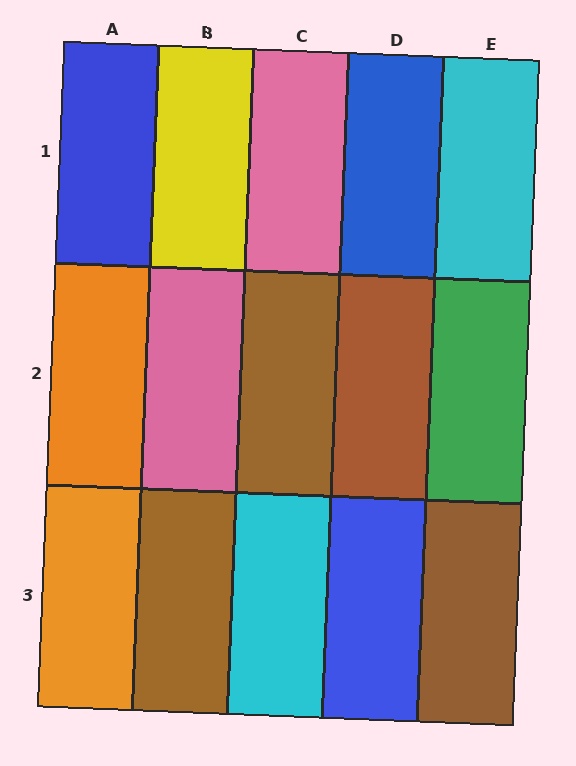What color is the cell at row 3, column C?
Cyan.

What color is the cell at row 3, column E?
Brown.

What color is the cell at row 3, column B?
Brown.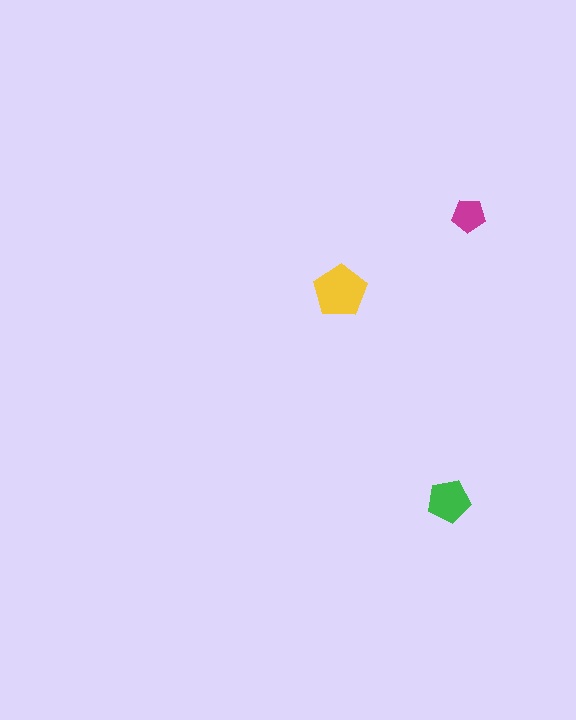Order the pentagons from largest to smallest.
the yellow one, the green one, the magenta one.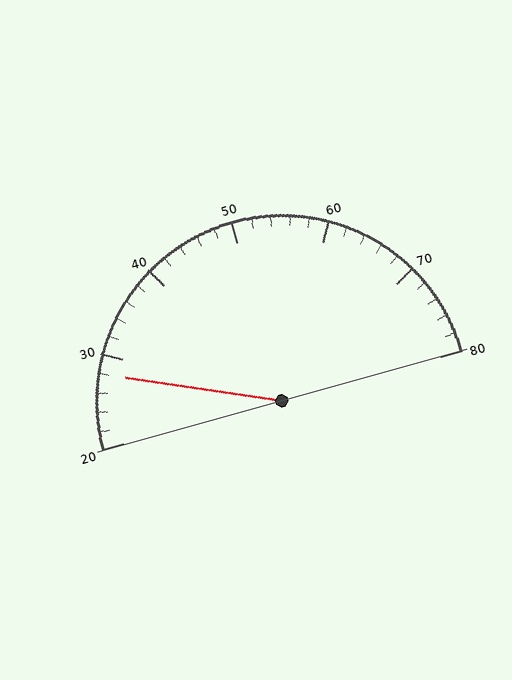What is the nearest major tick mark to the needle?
The nearest major tick mark is 30.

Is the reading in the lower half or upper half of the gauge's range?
The reading is in the lower half of the range (20 to 80).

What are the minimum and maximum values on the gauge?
The gauge ranges from 20 to 80.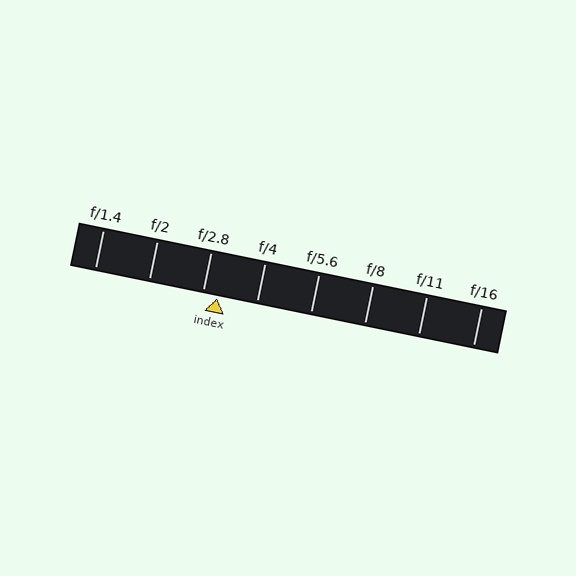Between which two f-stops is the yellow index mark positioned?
The index mark is between f/2.8 and f/4.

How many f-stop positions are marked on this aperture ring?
There are 8 f-stop positions marked.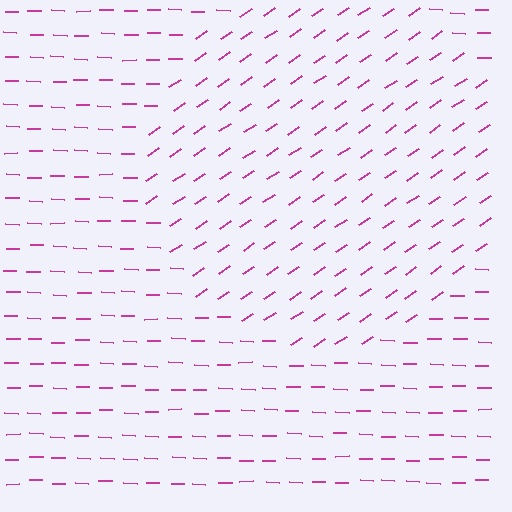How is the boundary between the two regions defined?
The boundary is defined purely by a change in line orientation (approximately 36 degrees difference). All lines are the same color and thickness.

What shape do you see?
I see a circle.